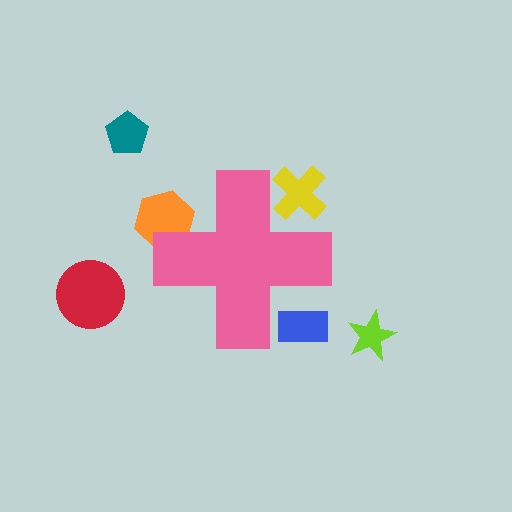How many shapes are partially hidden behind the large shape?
3 shapes are partially hidden.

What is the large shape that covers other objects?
A pink cross.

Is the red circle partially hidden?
No, the red circle is fully visible.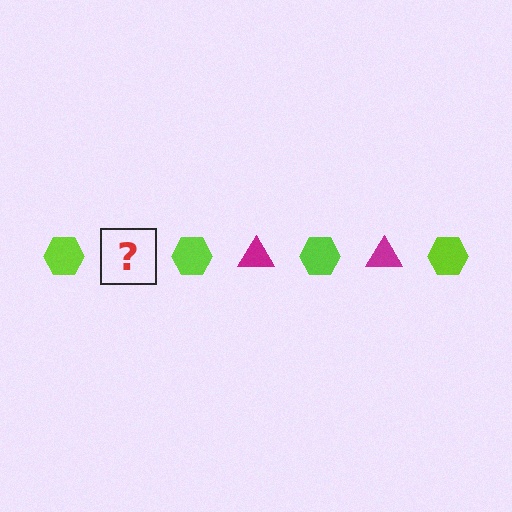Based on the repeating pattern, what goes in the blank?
The blank should be a magenta triangle.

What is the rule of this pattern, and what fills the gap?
The rule is that the pattern alternates between lime hexagon and magenta triangle. The gap should be filled with a magenta triangle.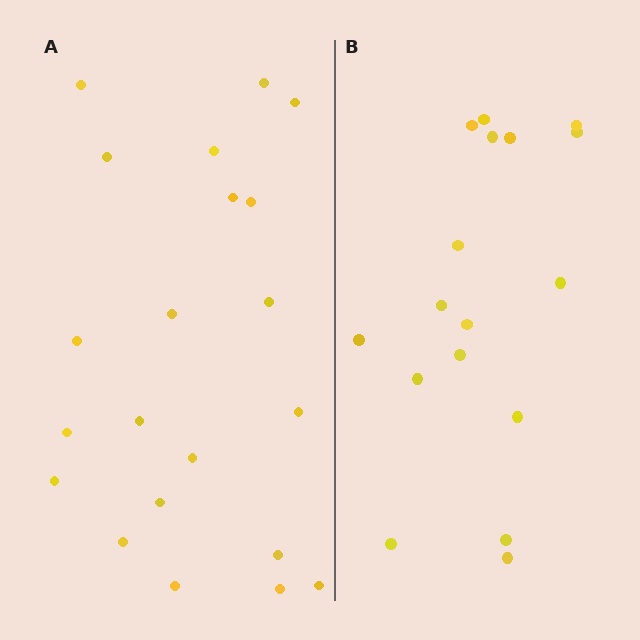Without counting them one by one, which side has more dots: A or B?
Region A (the left region) has more dots.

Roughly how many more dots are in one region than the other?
Region A has about 4 more dots than region B.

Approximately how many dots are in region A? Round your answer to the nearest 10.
About 20 dots. (The exact count is 21, which rounds to 20.)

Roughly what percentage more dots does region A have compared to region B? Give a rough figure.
About 25% more.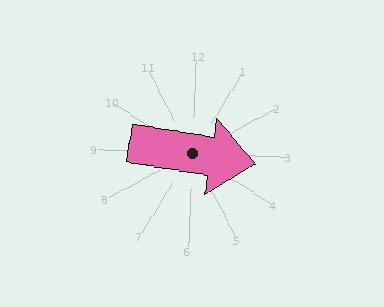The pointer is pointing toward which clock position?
Roughly 3 o'clock.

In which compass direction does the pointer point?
East.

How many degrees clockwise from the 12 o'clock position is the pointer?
Approximately 97 degrees.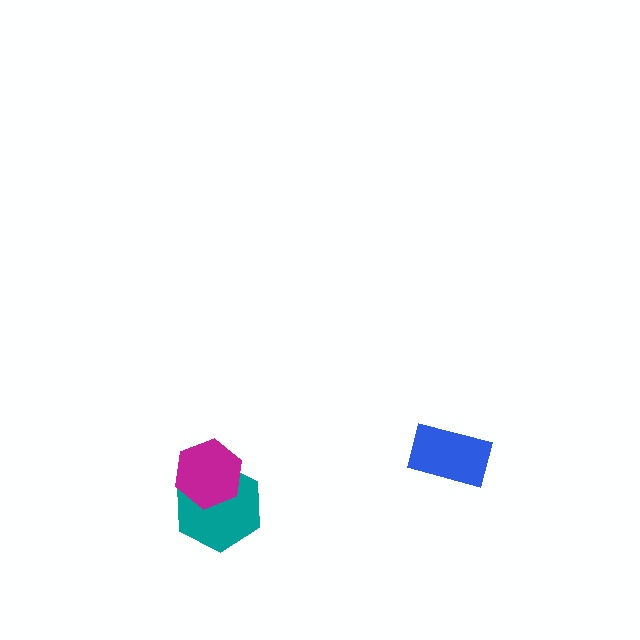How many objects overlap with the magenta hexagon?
1 object overlaps with the magenta hexagon.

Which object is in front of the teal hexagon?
The magenta hexagon is in front of the teal hexagon.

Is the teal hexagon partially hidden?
Yes, it is partially covered by another shape.